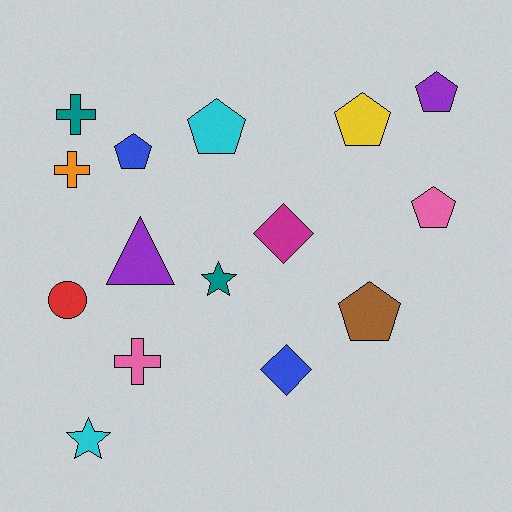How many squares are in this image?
There are no squares.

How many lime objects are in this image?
There are no lime objects.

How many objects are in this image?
There are 15 objects.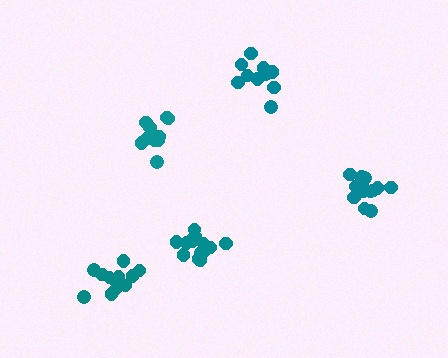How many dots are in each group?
Group 1: 12 dots, Group 2: 14 dots, Group 3: 11 dots, Group 4: 14 dots, Group 5: 11 dots (62 total).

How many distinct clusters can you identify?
There are 5 distinct clusters.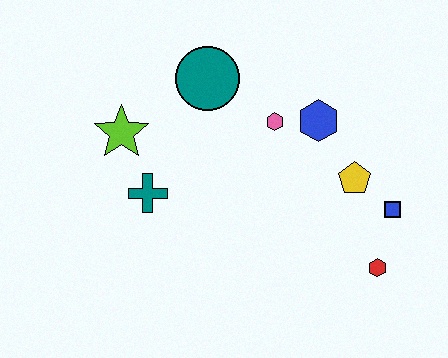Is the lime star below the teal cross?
No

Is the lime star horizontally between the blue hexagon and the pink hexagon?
No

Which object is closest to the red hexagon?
The blue square is closest to the red hexagon.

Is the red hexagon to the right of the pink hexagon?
Yes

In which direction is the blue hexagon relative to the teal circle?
The blue hexagon is to the right of the teal circle.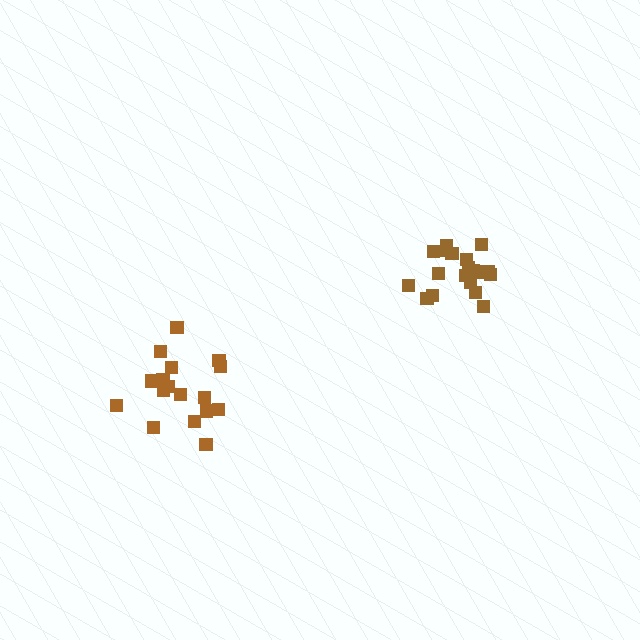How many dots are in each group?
Group 1: 17 dots, Group 2: 19 dots (36 total).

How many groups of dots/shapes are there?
There are 2 groups.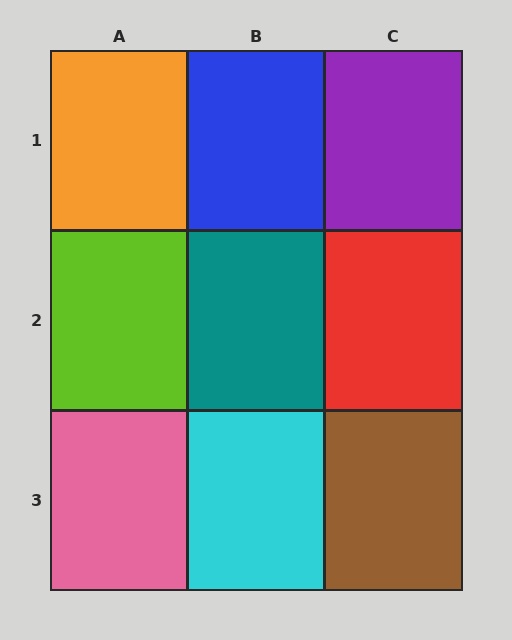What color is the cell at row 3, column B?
Cyan.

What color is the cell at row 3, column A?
Pink.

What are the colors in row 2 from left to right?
Lime, teal, red.